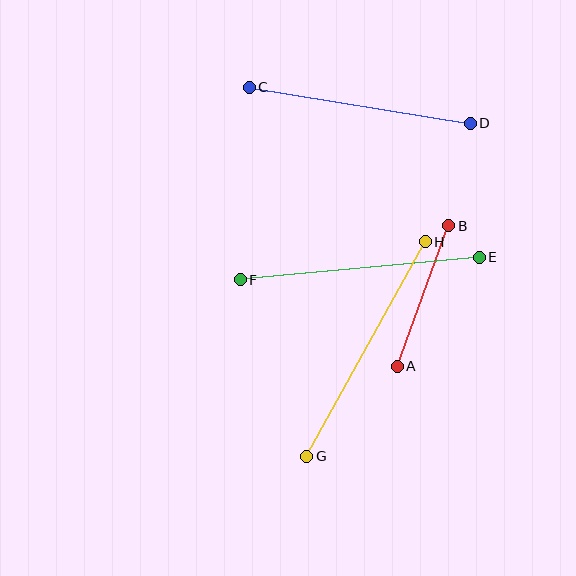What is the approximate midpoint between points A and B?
The midpoint is at approximately (423, 296) pixels.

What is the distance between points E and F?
The distance is approximately 240 pixels.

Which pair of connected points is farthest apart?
Points G and H are farthest apart.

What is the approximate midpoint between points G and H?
The midpoint is at approximately (366, 349) pixels.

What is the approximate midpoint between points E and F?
The midpoint is at approximately (360, 268) pixels.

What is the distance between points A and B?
The distance is approximately 149 pixels.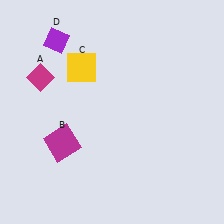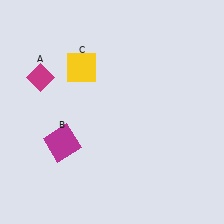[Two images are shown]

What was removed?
The purple diamond (D) was removed in Image 2.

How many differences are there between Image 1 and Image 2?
There is 1 difference between the two images.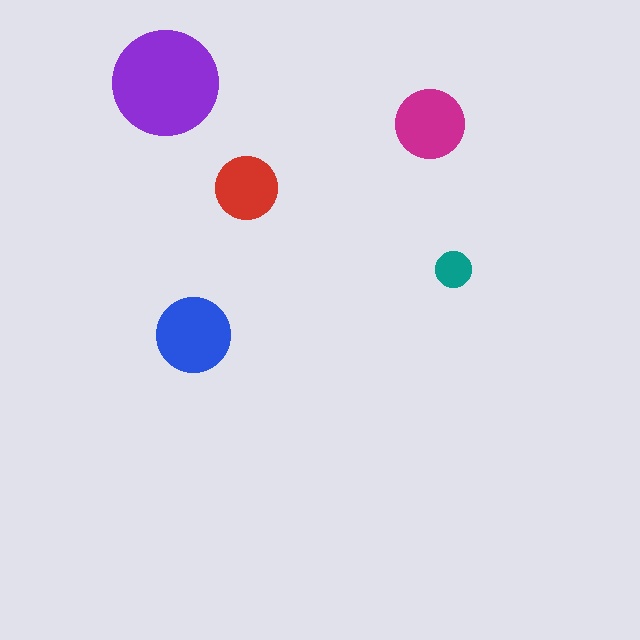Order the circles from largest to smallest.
the purple one, the blue one, the magenta one, the red one, the teal one.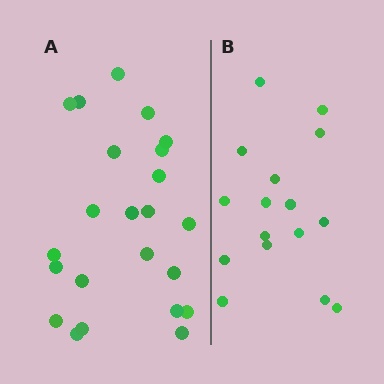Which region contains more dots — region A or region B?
Region A (the left region) has more dots.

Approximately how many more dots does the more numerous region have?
Region A has roughly 8 or so more dots than region B.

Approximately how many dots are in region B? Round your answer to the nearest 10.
About 20 dots. (The exact count is 16, which rounds to 20.)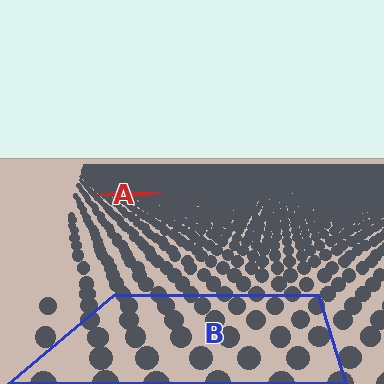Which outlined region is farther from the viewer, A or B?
Region A is farther from the viewer — the texture elements inside it appear smaller and more densely packed.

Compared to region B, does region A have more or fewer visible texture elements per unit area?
Region A has more texture elements per unit area — they are packed more densely because it is farther away.